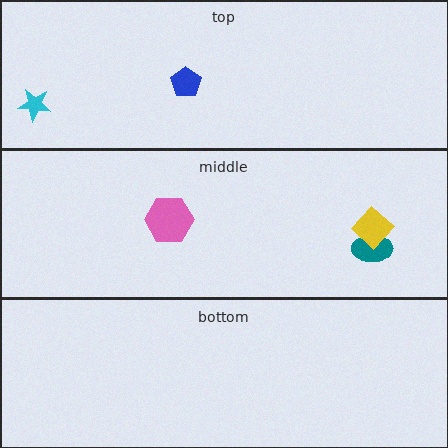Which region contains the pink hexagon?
The middle region.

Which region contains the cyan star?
The top region.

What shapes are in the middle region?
The teal ellipse, the pink hexagon, the yellow diamond.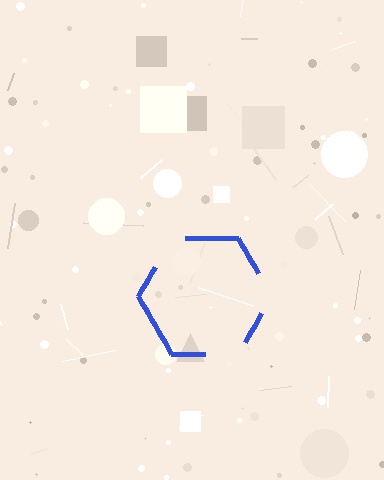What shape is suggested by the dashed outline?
The dashed outline suggests a hexagon.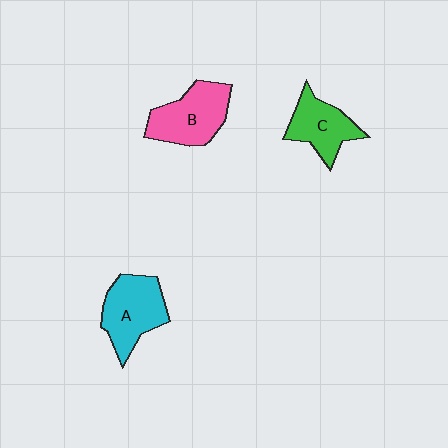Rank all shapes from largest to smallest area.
From largest to smallest: B (pink), A (cyan), C (green).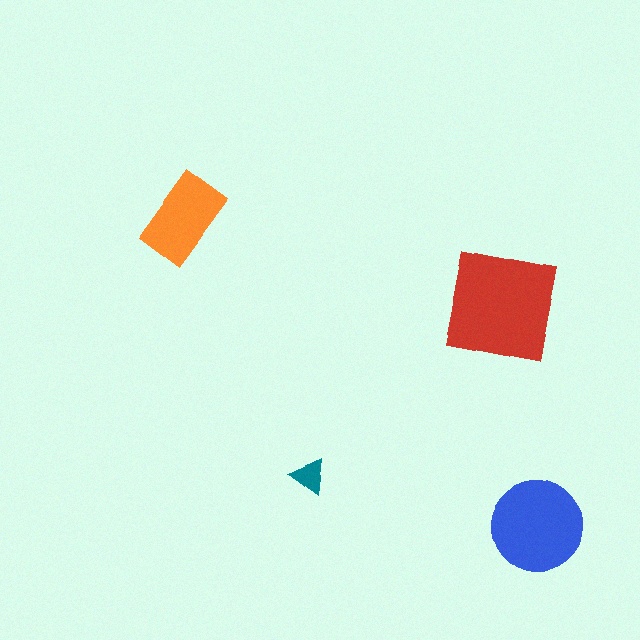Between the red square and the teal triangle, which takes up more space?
The red square.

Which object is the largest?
The red square.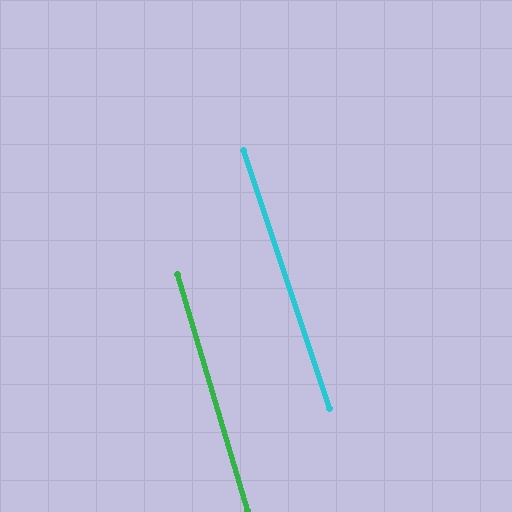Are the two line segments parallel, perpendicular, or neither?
Parallel — their directions differ by only 1.9°.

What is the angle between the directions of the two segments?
Approximately 2 degrees.